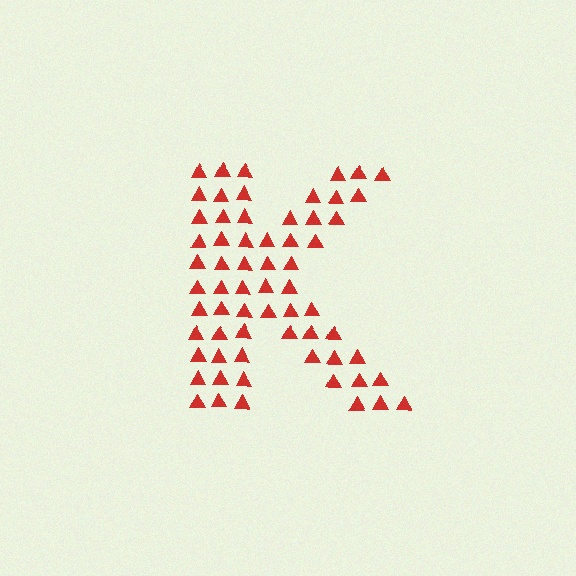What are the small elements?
The small elements are triangles.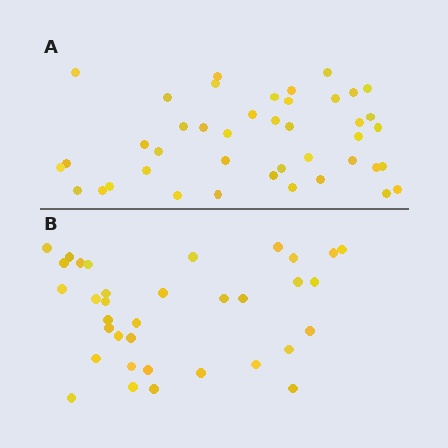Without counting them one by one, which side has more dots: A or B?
Region A (the top region) has more dots.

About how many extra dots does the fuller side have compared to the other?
Region A has roughly 8 or so more dots than region B.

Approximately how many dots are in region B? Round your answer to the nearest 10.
About 40 dots. (The exact count is 35, which rounds to 40.)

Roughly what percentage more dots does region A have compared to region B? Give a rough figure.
About 20% more.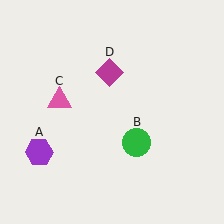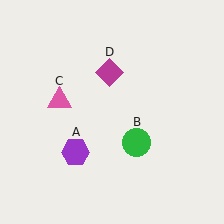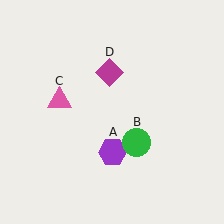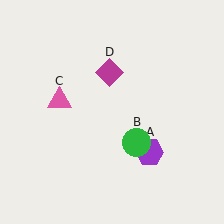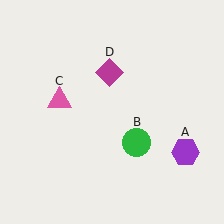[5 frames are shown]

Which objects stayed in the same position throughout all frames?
Green circle (object B) and pink triangle (object C) and magenta diamond (object D) remained stationary.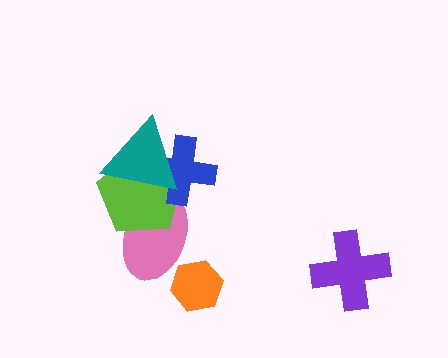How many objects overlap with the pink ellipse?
4 objects overlap with the pink ellipse.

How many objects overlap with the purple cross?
0 objects overlap with the purple cross.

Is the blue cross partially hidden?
Yes, it is partially covered by another shape.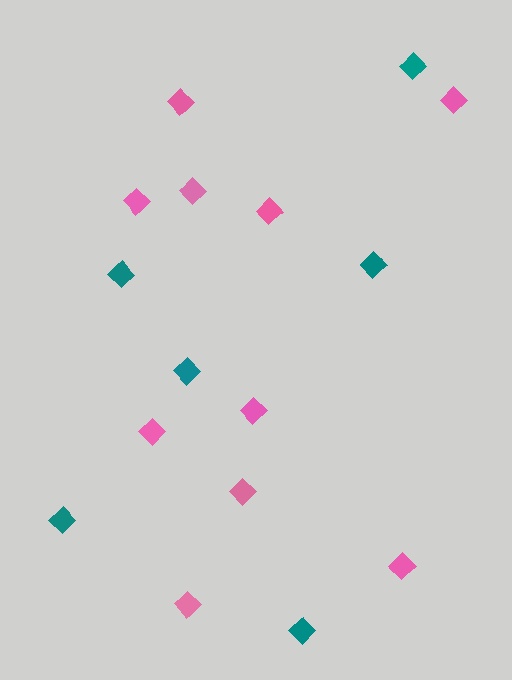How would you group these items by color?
There are 2 groups: one group of teal diamonds (6) and one group of pink diamonds (10).